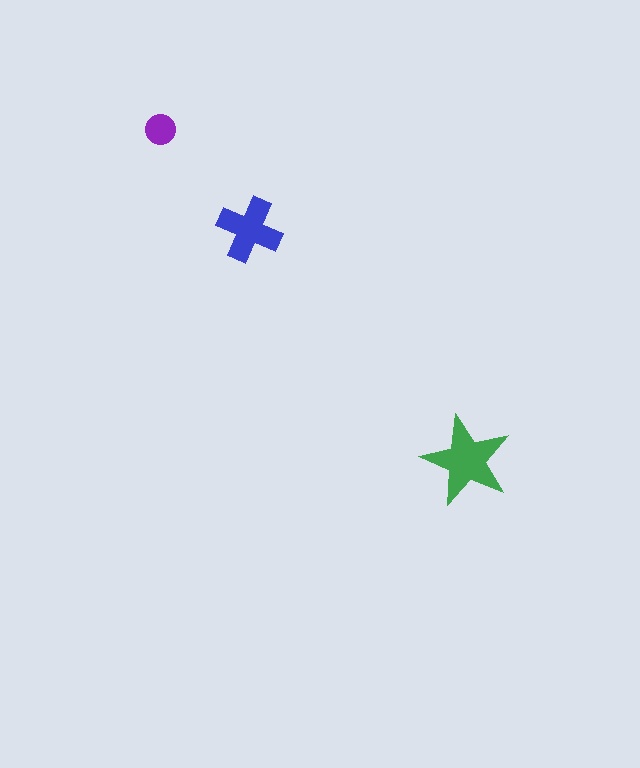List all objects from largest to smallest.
The green star, the blue cross, the purple circle.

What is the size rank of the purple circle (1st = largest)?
3rd.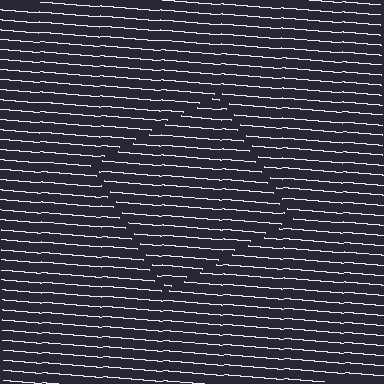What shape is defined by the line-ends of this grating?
An illusory square. The interior of the shape contains the same grating, shifted by half a period — the contour is defined by the phase discontinuity where line-ends from the inner and outer gratings abut.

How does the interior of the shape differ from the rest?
The interior of the shape contains the same grating, shifted by half a period — the contour is defined by the phase discontinuity where line-ends from the inner and outer gratings abut.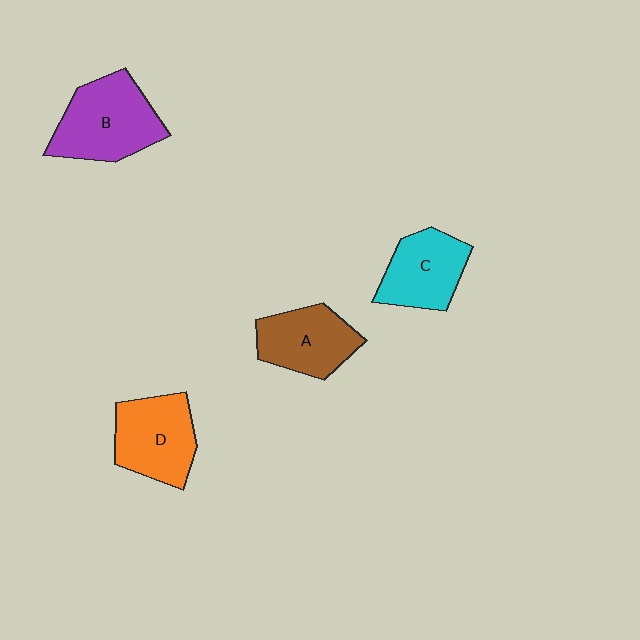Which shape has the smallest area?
Shape C (cyan).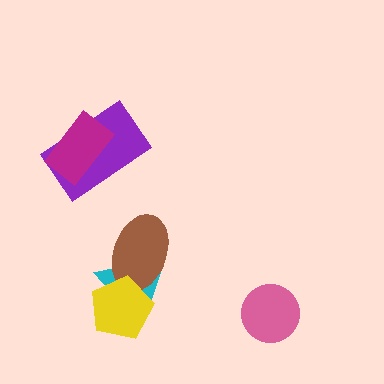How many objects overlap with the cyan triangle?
2 objects overlap with the cyan triangle.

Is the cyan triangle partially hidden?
Yes, it is partially covered by another shape.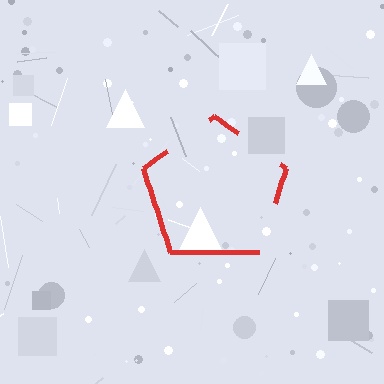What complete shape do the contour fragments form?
The contour fragments form a pentagon.